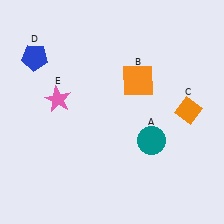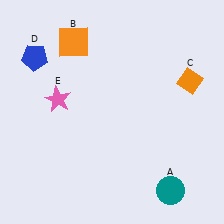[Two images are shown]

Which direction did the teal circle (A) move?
The teal circle (A) moved down.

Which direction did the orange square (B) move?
The orange square (B) moved left.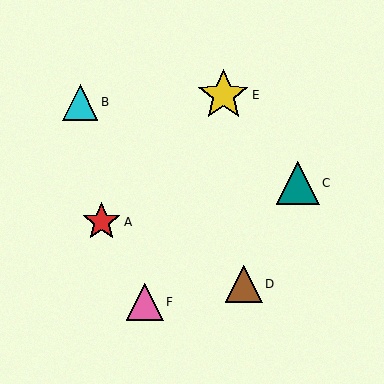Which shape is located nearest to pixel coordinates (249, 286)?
The brown triangle (labeled D) at (244, 284) is nearest to that location.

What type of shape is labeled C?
Shape C is a teal triangle.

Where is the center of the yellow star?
The center of the yellow star is at (223, 95).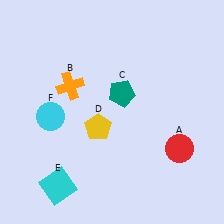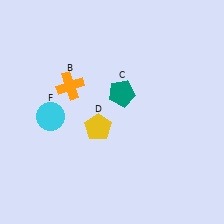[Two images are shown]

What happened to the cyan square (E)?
The cyan square (E) was removed in Image 2. It was in the bottom-left area of Image 1.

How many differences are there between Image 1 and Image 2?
There are 2 differences between the two images.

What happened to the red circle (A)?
The red circle (A) was removed in Image 2. It was in the bottom-right area of Image 1.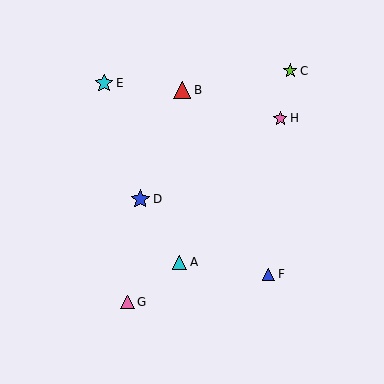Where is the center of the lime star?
The center of the lime star is at (290, 71).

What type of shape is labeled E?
Shape E is a cyan star.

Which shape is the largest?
The blue star (labeled D) is the largest.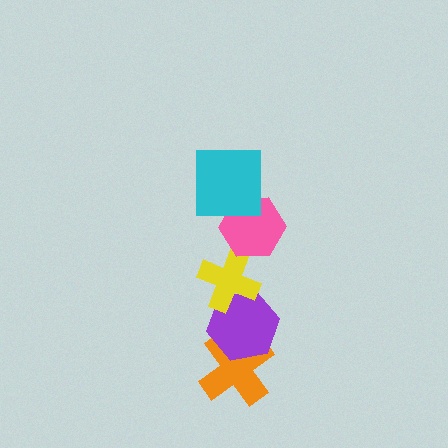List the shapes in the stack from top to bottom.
From top to bottom: the cyan square, the pink hexagon, the yellow cross, the purple hexagon, the orange cross.